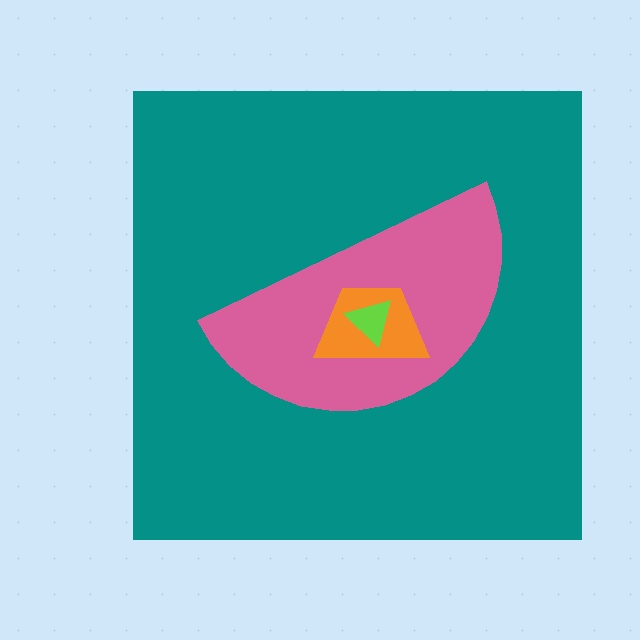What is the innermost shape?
The lime triangle.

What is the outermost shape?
The teal square.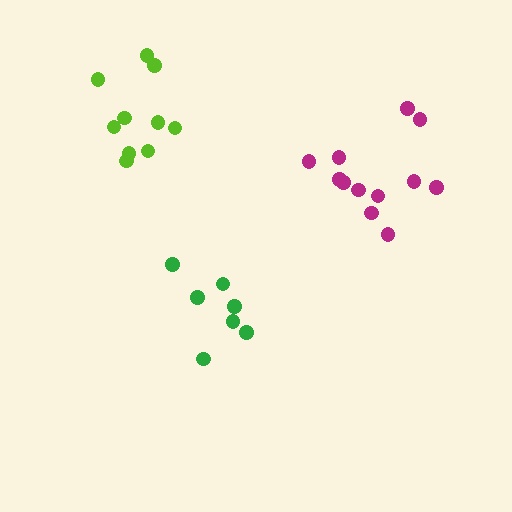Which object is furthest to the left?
The lime cluster is leftmost.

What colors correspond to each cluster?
The clusters are colored: green, lime, magenta.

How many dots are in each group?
Group 1: 7 dots, Group 2: 10 dots, Group 3: 12 dots (29 total).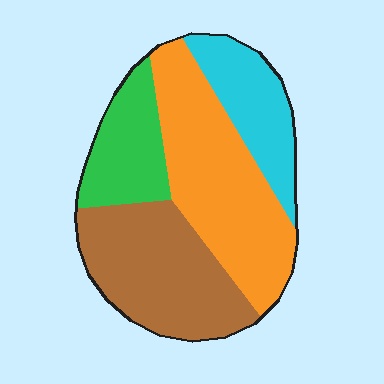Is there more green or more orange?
Orange.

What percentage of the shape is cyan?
Cyan takes up less than a quarter of the shape.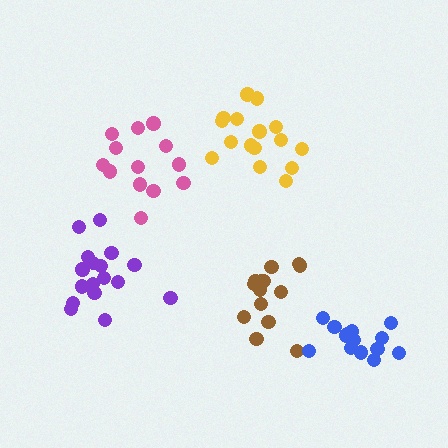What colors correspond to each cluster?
The clusters are colored: pink, brown, blue, purple, yellow.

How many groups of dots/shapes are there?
There are 5 groups.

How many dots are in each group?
Group 1: 13 dots, Group 2: 14 dots, Group 3: 15 dots, Group 4: 17 dots, Group 5: 16 dots (75 total).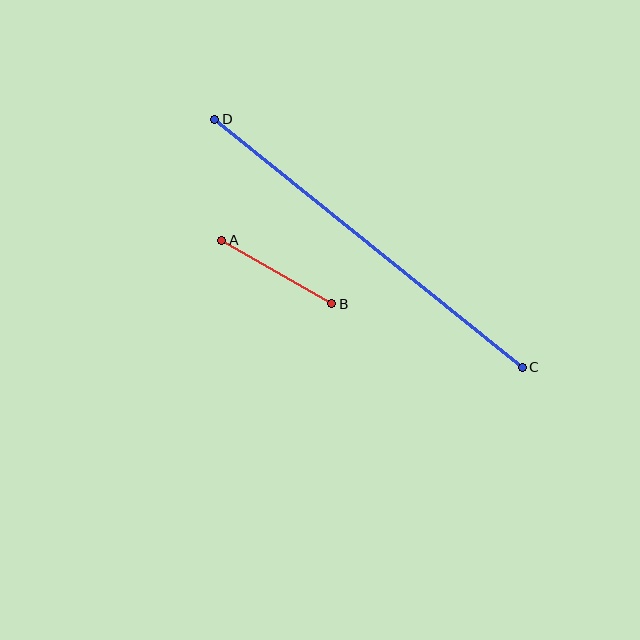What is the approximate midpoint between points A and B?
The midpoint is at approximately (277, 272) pixels.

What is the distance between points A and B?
The distance is approximately 127 pixels.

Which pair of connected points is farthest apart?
Points C and D are farthest apart.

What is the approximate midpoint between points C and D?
The midpoint is at approximately (369, 243) pixels.